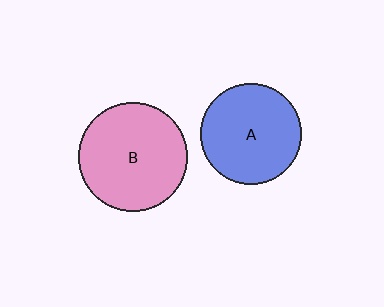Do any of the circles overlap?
No, none of the circles overlap.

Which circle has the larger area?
Circle B (pink).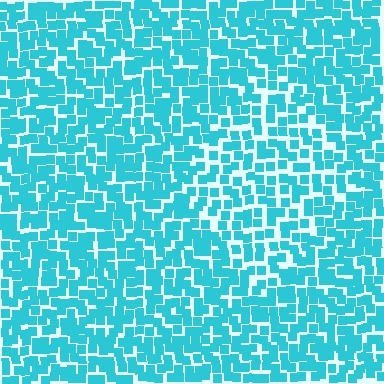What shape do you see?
I see a diamond.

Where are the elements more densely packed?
The elements are more densely packed outside the diamond boundary.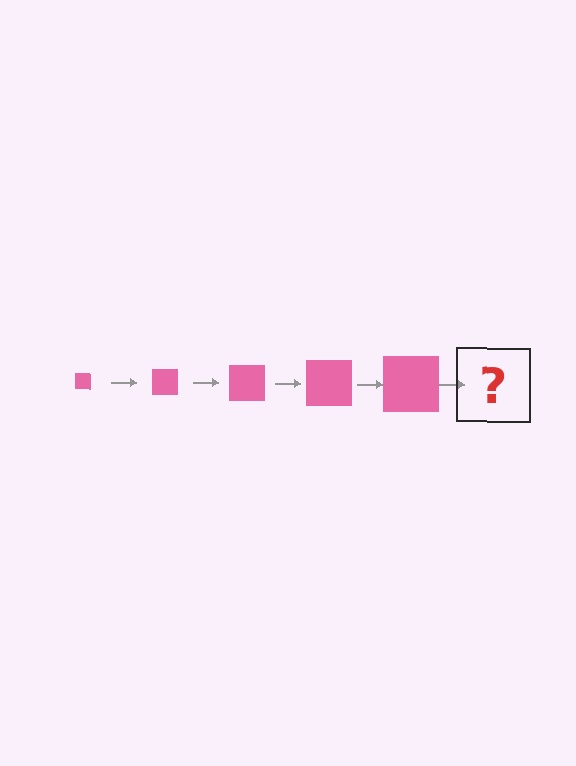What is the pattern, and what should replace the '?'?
The pattern is that the square gets progressively larger each step. The '?' should be a pink square, larger than the previous one.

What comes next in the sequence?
The next element should be a pink square, larger than the previous one.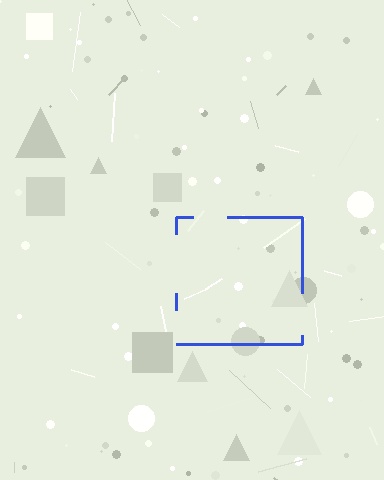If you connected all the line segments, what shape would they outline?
They would outline a square.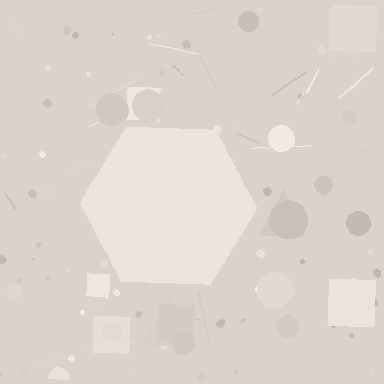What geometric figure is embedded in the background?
A hexagon is embedded in the background.